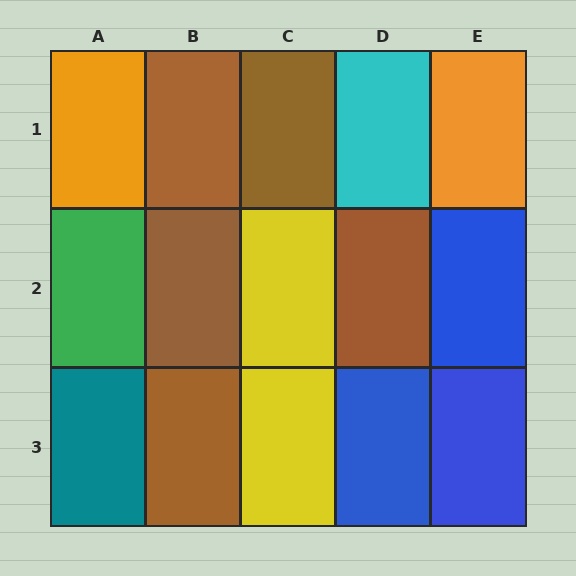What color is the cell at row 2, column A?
Green.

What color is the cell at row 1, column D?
Cyan.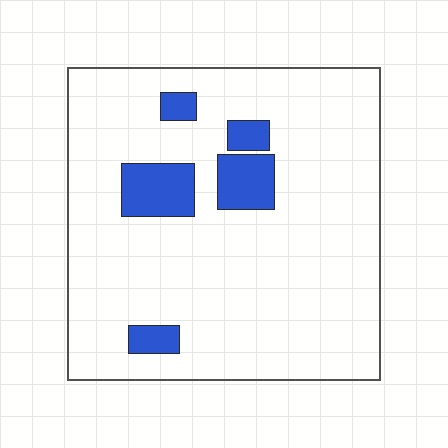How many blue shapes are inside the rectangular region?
5.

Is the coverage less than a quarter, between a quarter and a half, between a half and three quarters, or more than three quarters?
Less than a quarter.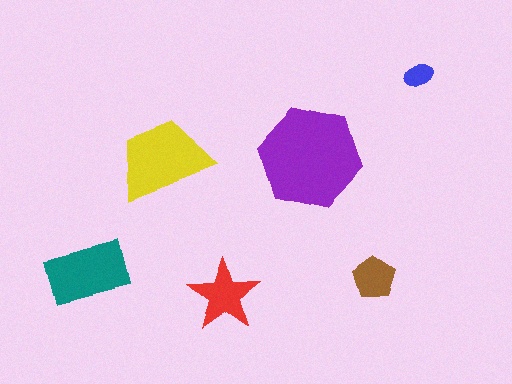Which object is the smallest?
The blue ellipse.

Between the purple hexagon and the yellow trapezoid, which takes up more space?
The purple hexagon.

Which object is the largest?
The purple hexagon.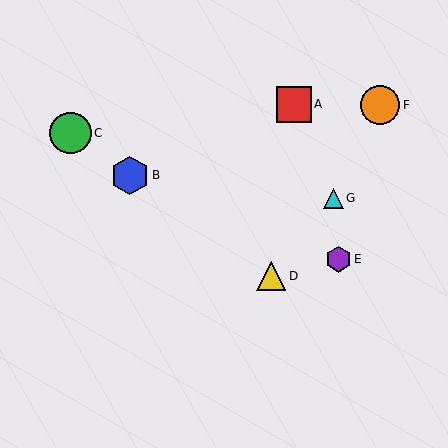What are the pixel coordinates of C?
Object C is at (70, 133).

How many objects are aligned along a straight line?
3 objects (B, C, D) are aligned along a straight line.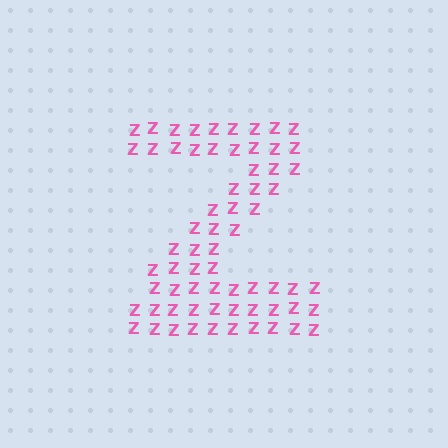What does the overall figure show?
The overall figure shows the letter Z.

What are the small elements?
The small elements are letter Z's.